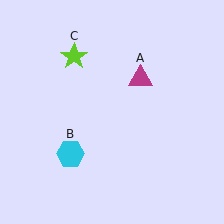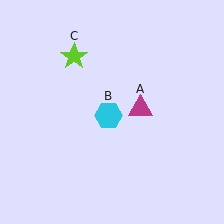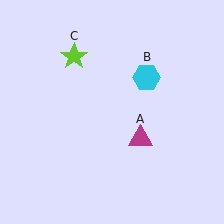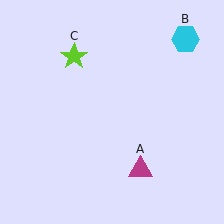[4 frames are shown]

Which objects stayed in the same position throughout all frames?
Lime star (object C) remained stationary.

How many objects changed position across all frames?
2 objects changed position: magenta triangle (object A), cyan hexagon (object B).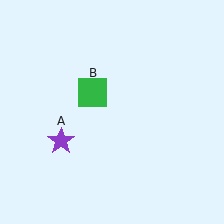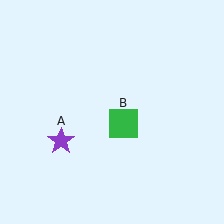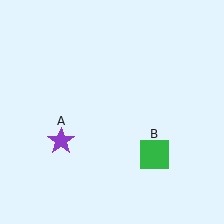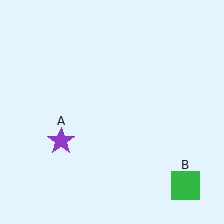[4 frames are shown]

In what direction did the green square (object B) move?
The green square (object B) moved down and to the right.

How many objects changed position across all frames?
1 object changed position: green square (object B).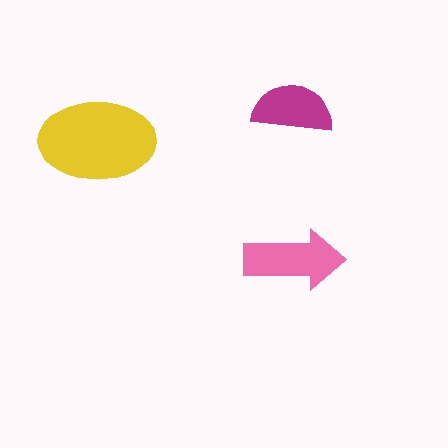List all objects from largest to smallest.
The yellow ellipse, the pink arrow, the magenta semicircle.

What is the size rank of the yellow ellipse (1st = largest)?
1st.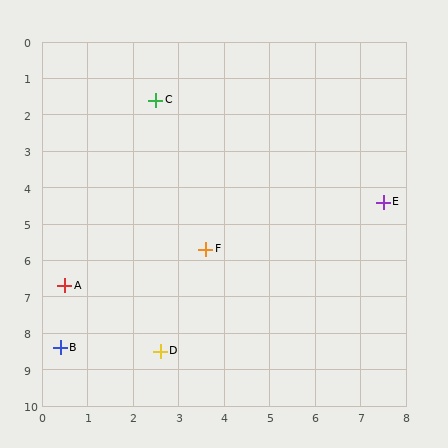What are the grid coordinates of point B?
Point B is at approximately (0.4, 8.4).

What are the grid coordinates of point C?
Point C is at approximately (2.5, 1.6).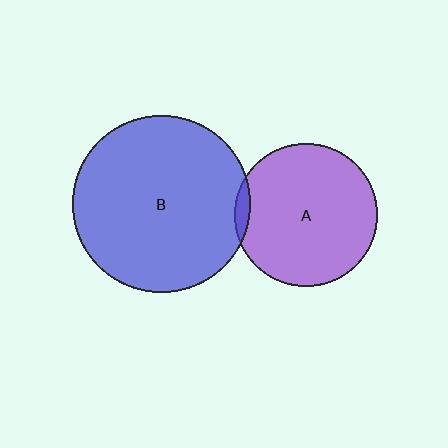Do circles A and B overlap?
Yes.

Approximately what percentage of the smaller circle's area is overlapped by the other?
Approximately 5%.